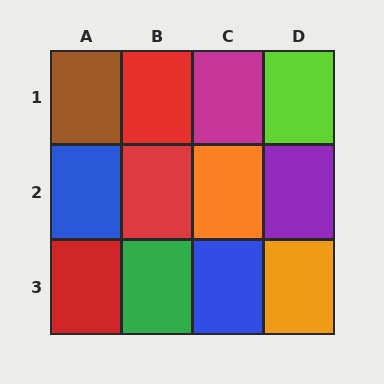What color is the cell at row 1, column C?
Magenta.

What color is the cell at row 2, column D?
Purple.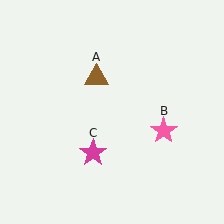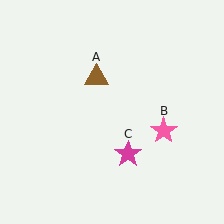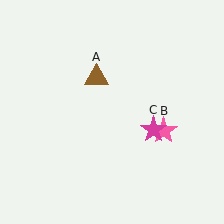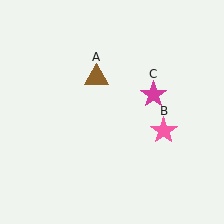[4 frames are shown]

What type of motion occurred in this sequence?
The magenta star (object C) rotated counterclockwise around the center of the scene.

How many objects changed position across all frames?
1 object changed position: magenta star (object C).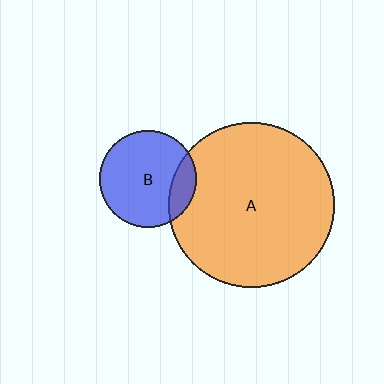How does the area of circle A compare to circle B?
Approximately 2.9 times.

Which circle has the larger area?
Circle A (orange).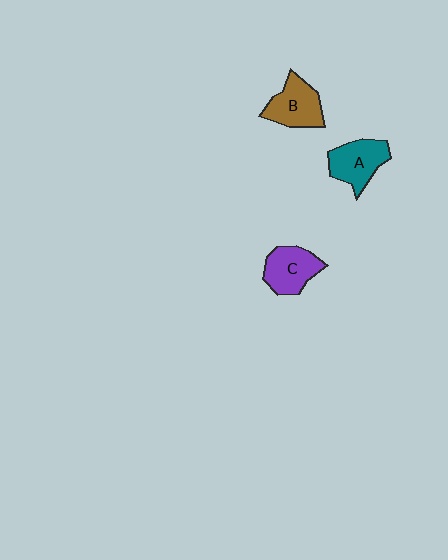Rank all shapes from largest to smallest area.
From largest to smallest: B (brown), A (teal), C (purple).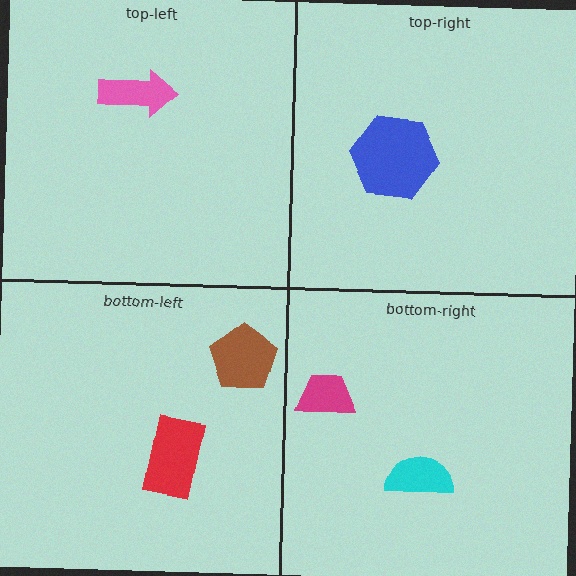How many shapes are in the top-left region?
1.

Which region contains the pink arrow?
The top-left region.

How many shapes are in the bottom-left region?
2.